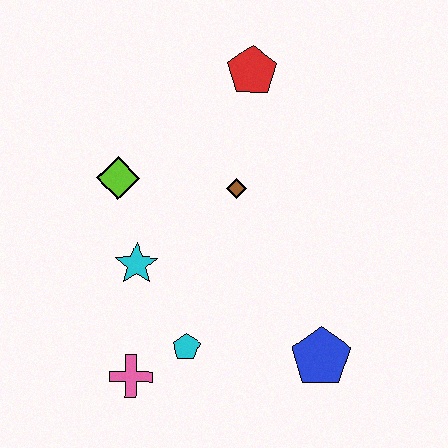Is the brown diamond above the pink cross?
Yes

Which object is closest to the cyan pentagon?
The pink cross is closest to the cyan pentagon.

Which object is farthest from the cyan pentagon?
The red pentagon is farthest from the cyan pentagon.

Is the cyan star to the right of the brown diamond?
No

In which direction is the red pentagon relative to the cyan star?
The red pentagon is above the cyan star.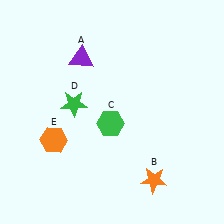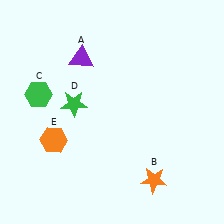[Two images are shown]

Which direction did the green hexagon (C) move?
The green hexagon (C) moved left.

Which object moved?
The green hexagon (C) moved left.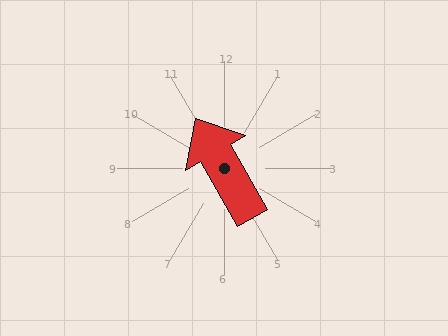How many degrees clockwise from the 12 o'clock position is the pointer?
Approximately 330 degrees.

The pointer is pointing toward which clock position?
Roughly 11 o'clock.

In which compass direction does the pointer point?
Northwest.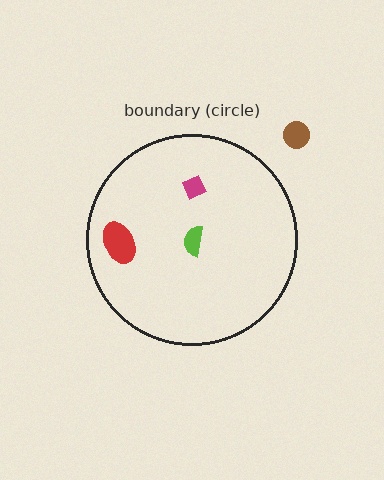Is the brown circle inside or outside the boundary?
Outside.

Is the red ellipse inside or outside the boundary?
Inside.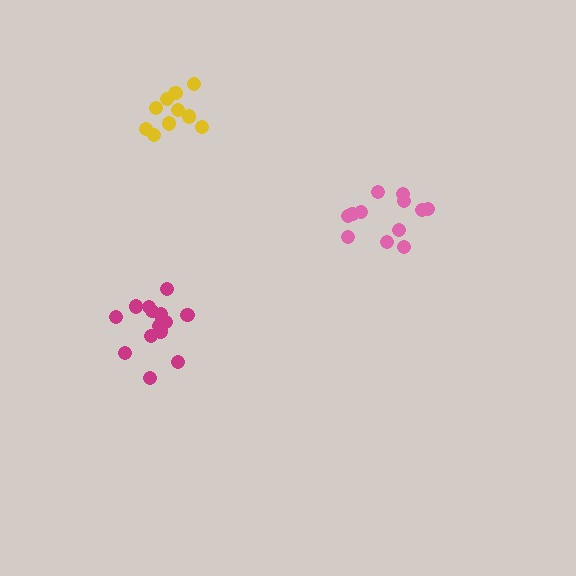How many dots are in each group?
Group 1: 12 dots, Group 2: 15 dots, Group 3: 10 dots (37 total).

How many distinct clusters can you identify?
There are 3 distinct clusters.